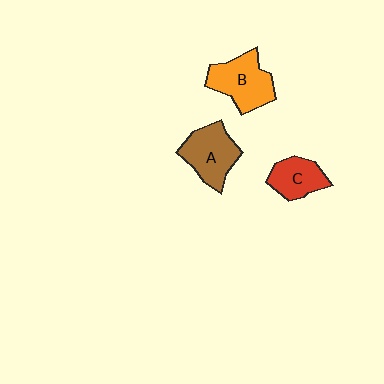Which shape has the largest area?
Shape B (orange).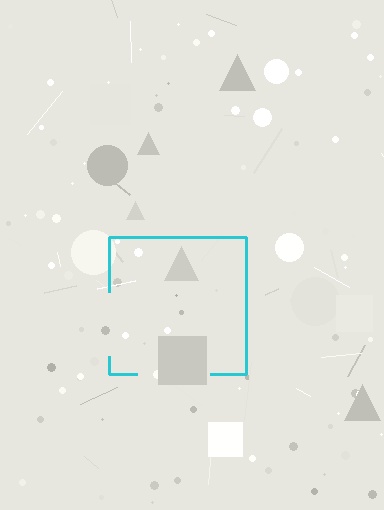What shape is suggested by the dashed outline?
The dashed outline suggests a square.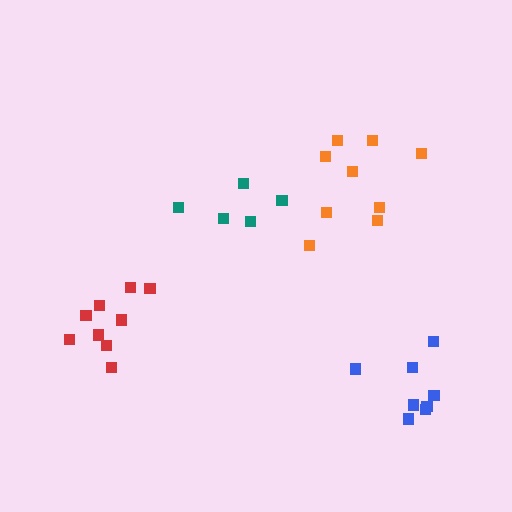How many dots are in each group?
Group 1: 8 dots, Group 2: 5 dots, Group 3: 9 dots, Group 4: 9 dots (31 total).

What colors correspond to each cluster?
The clusters are colored: blue, teal, orange, red.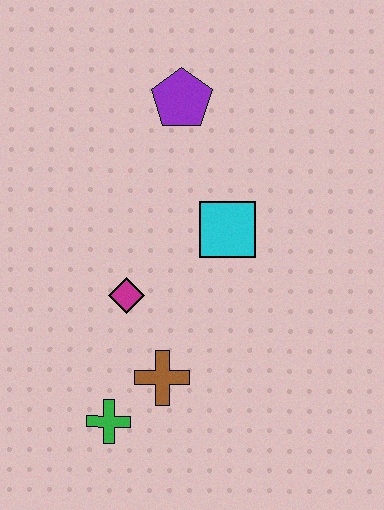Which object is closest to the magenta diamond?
The brown cross is closest to the magenta diamond.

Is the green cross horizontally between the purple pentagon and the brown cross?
No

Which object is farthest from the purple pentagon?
The green cross is farthest from the purple pentagon.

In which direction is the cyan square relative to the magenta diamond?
The cyan square is to the right of the magenta diamond.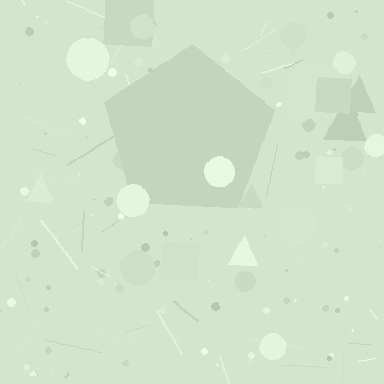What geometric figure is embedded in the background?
A pentagon is embedded in the background.